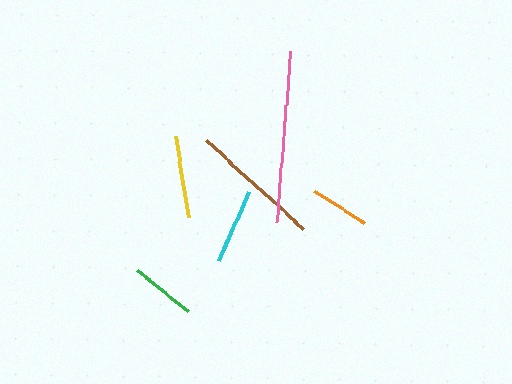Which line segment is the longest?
The pink line is the longest at approximately 172 pixels.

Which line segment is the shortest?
The orange line is the shortest at approximately 60 pixels.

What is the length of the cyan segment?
The cyan segment is approximately 76 pixels long.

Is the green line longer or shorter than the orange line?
The green line is longer than the orange line.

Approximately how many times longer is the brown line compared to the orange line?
The brown line is approximately 2.2 times the length of the orange line.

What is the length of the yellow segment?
The yellow segment is approximately 82 pixels long.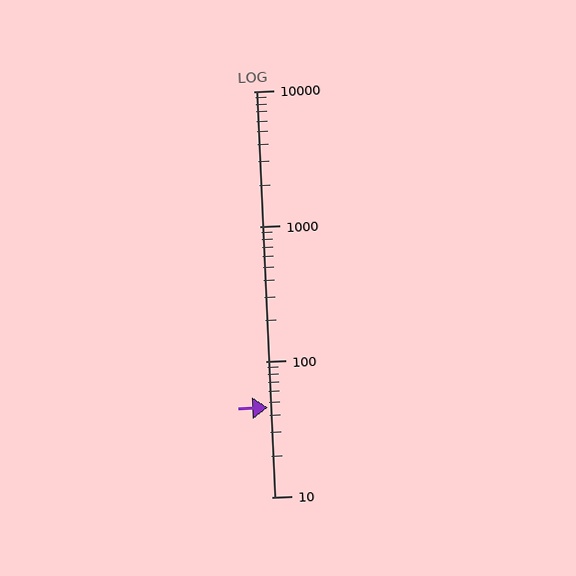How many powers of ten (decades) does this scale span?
The scale spans 3 decades, from 10 to 10000.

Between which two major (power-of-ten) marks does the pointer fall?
The pointer is between 10 and 100.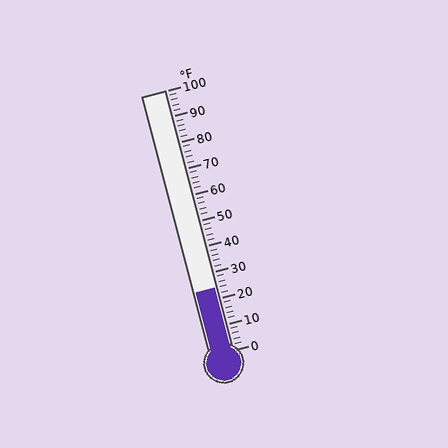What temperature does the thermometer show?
The thermometer shows approximately 24°F.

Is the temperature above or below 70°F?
The temperature is below 70°F.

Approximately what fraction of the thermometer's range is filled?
The thermometer is filled to approximately 25% of its range.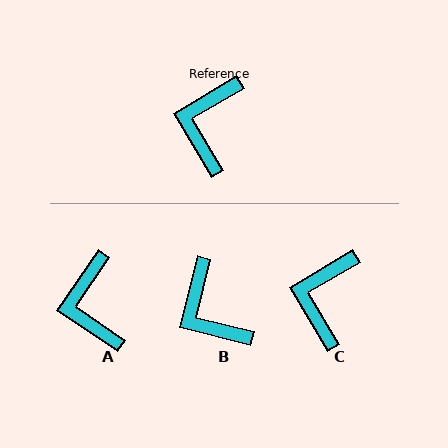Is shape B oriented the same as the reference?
No, it is off by about 45 degrees.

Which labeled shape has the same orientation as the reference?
C.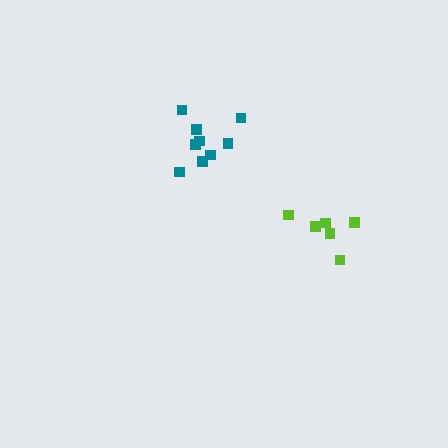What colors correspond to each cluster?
The clusters are colored: teal, lime.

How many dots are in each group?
Group 1: 9 dots, Group 2: 6 dots (15 total).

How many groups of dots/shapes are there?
There are 2 groups.